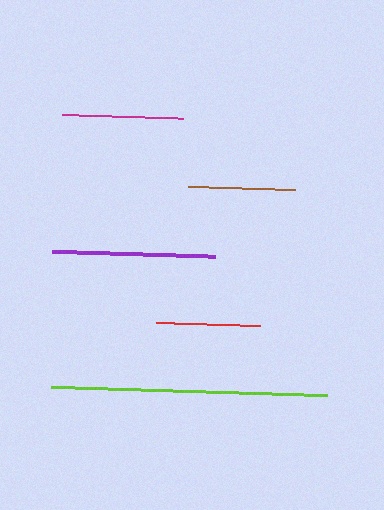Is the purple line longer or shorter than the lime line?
The lime line is longer than the purple line.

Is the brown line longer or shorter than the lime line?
The lime line is longer than the brown line.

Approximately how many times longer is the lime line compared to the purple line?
The lime line is approximately 1.7 times the length of the purple line.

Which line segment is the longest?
The lime line is the longest at approximately 276 pixels.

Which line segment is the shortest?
The red line is the shortest at approximately 104 pixels.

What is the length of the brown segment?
The brown segment is approximately 107 pixels long.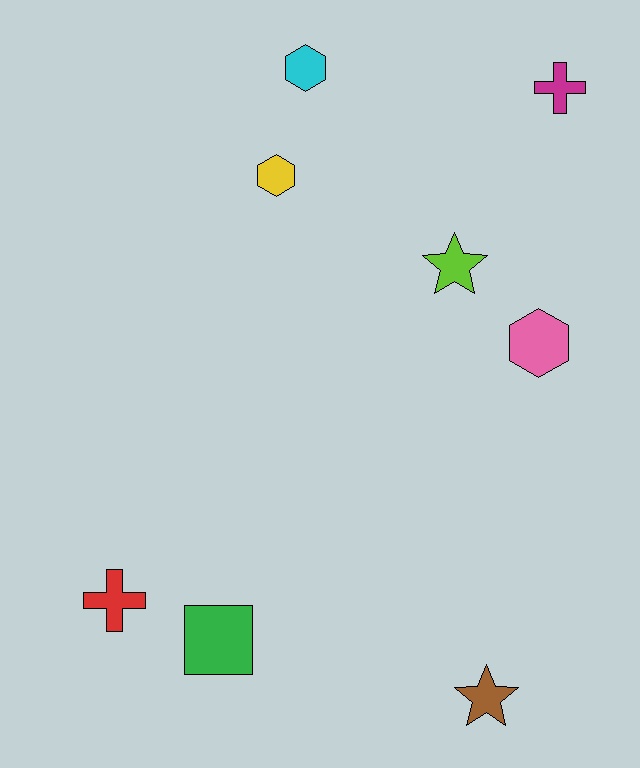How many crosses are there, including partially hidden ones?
There are 2 crosses.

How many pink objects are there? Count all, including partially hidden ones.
There is 1 pink object.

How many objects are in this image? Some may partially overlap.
There are 8 objects.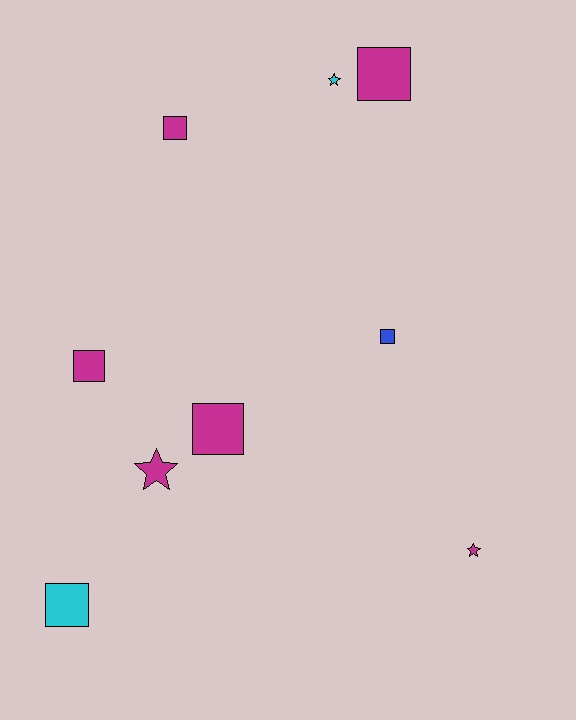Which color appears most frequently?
Magenta, with 6 objects.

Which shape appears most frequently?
Square, with 6 objects.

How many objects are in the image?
There are 9 objects.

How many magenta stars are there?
There are 2 magenta stars.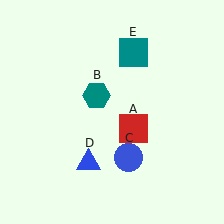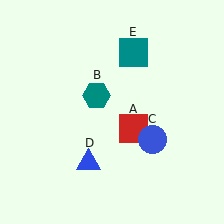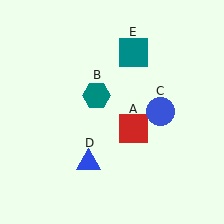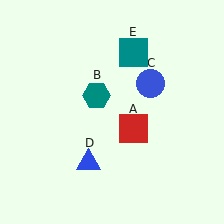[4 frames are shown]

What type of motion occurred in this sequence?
The blue circle (object C) rotated counterclockwise around the center of the scene.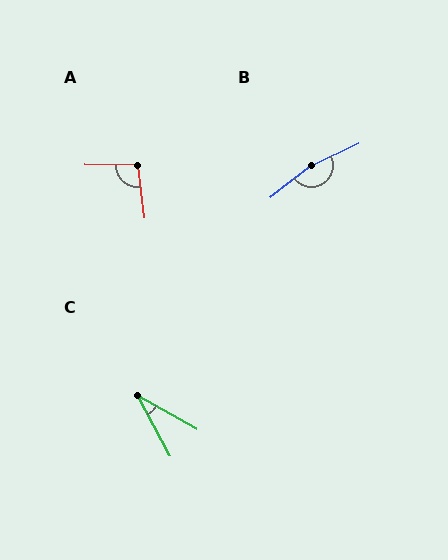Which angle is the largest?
B, at approximately 167 degrees.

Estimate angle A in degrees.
Approximately 97 degrees.